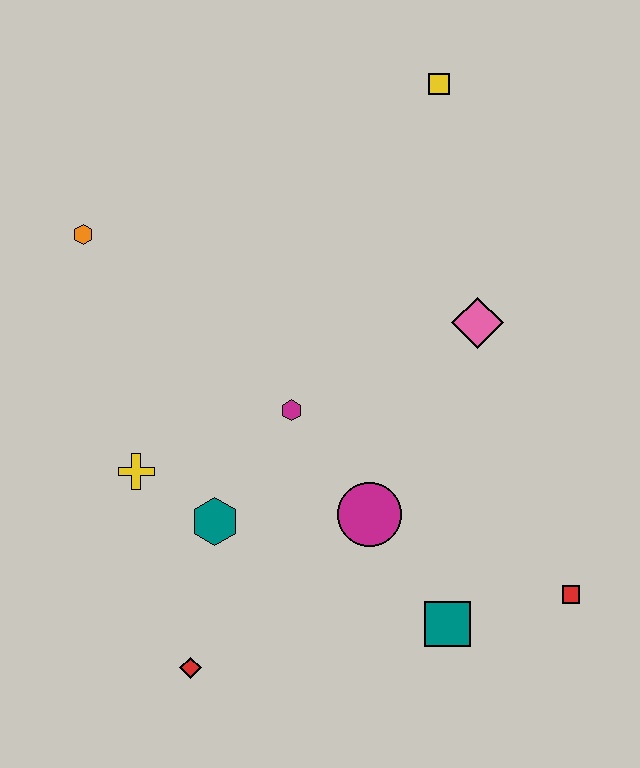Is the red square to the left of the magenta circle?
No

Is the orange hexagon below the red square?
No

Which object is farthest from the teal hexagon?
The yellow square is farthest from the teal hexagon.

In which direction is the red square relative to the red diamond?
The red square is to the right of the red diamond.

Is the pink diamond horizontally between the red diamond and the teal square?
No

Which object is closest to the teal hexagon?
The yellow cross is closest to the teal hexagon.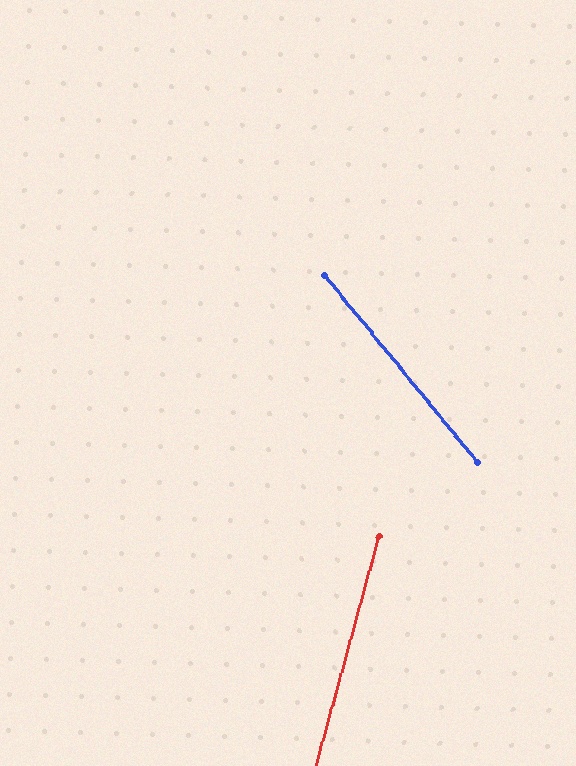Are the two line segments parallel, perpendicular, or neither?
Neither parallel nor perpendicular — they differ by about 55°.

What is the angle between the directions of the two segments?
Approximately 55 degrees.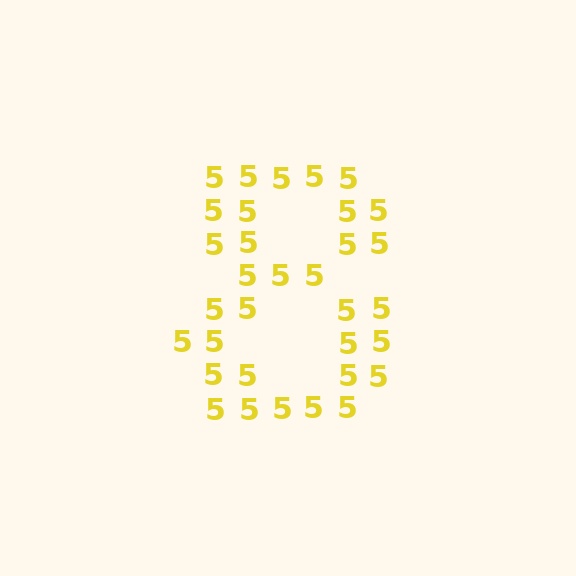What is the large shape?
The large shape is the digit 8.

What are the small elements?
The small elements are digit 5's.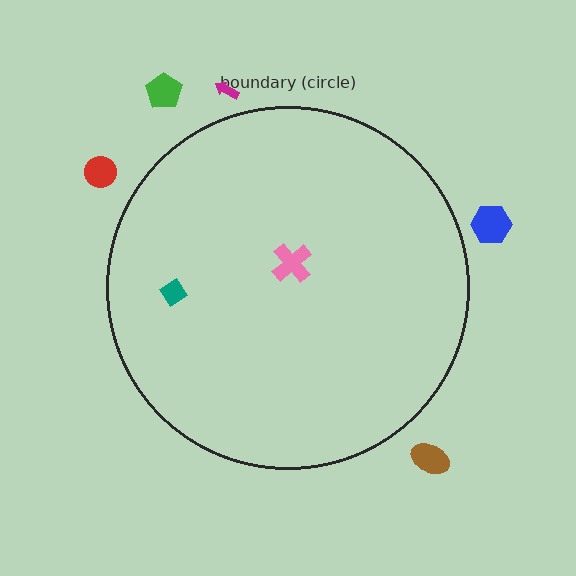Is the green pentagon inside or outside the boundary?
Outside.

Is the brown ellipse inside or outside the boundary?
Outside.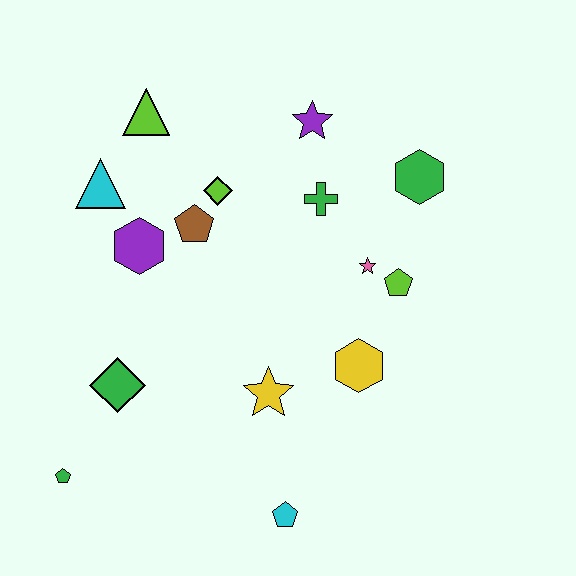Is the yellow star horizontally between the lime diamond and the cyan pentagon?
Yes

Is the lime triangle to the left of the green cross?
Yes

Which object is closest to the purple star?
The green cross is closest to the purple star.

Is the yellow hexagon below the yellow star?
No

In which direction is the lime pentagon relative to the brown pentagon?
The lime pentagon is to the right of the brown pentagon.